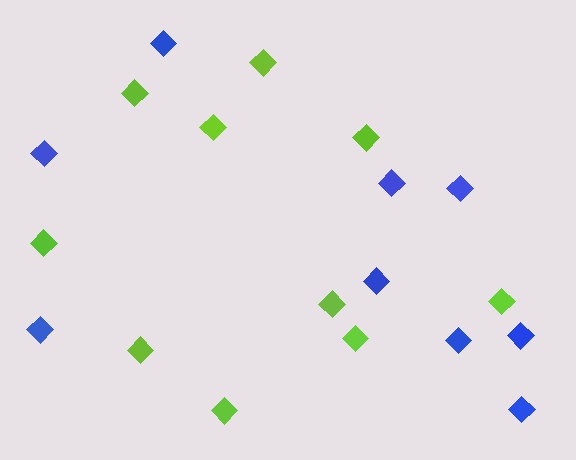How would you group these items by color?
There are 2 groups: one group of lime diamonds (10) and one group of blue diamonds (9).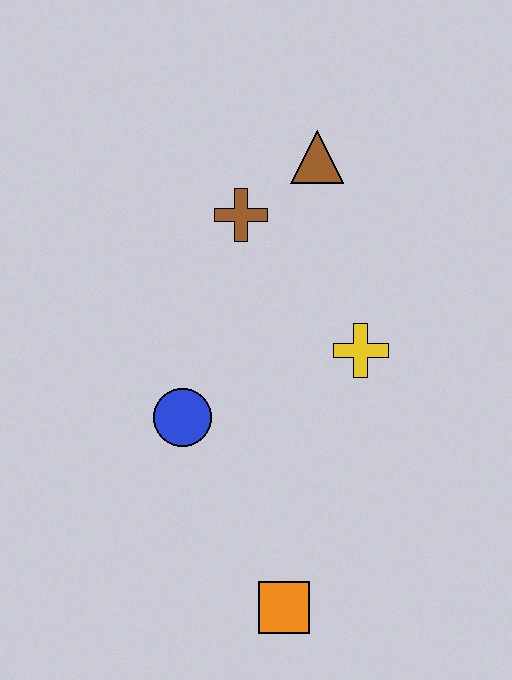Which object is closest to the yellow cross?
The brown cross is closest to the yellow cross.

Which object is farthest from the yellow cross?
The orange square is farthest from the yellow cross.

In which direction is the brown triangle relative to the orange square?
The brown triangle is above the orange square.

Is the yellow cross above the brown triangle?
No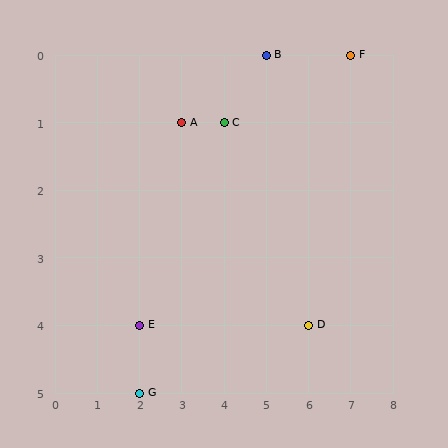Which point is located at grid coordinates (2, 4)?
Point E is at (2, 4).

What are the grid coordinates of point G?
Point G is at grid coordinates (2, 5).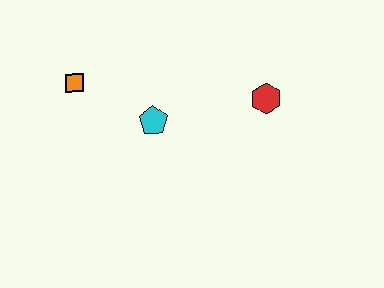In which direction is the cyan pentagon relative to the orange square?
The cyan pentagon is to the right of the orange square.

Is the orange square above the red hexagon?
Yes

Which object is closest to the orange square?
The cyan pentagon is closest to the orange square.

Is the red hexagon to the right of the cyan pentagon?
Yes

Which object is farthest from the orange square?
The red hexagon is farthest from the orange square.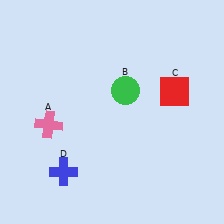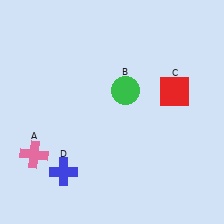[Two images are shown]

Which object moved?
The pink cross (A) moved down.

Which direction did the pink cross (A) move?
The pink cross (A) moved down.